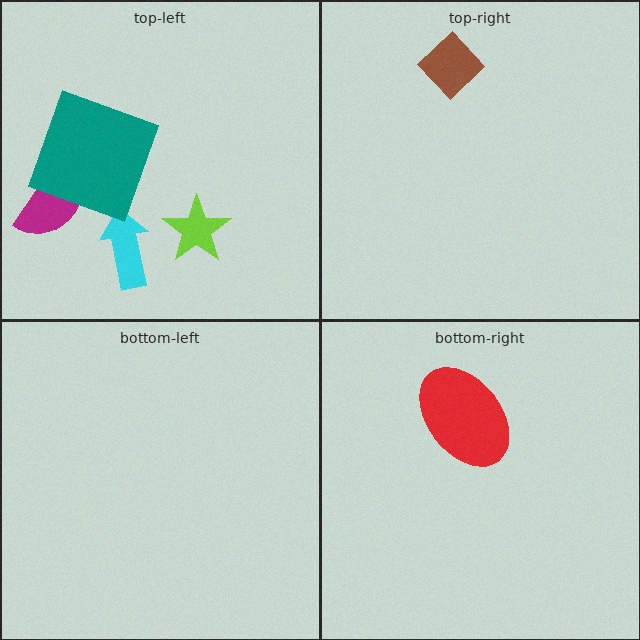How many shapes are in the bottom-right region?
1.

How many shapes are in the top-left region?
4.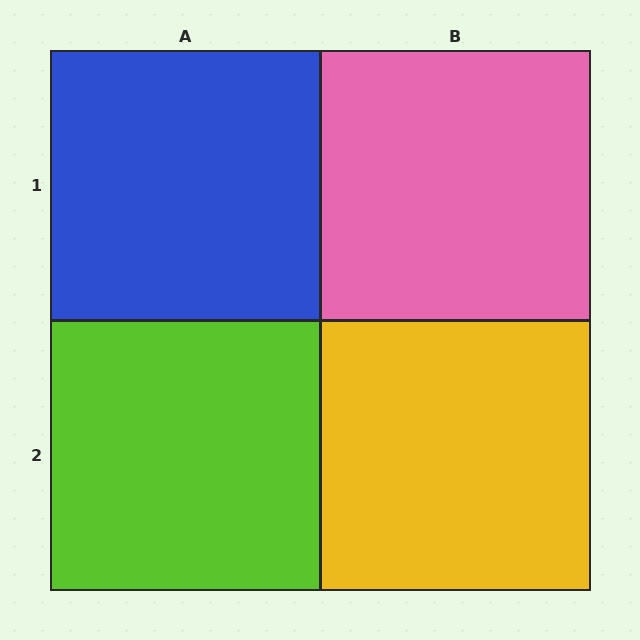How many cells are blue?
1 cell is blue.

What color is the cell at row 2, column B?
Yellow.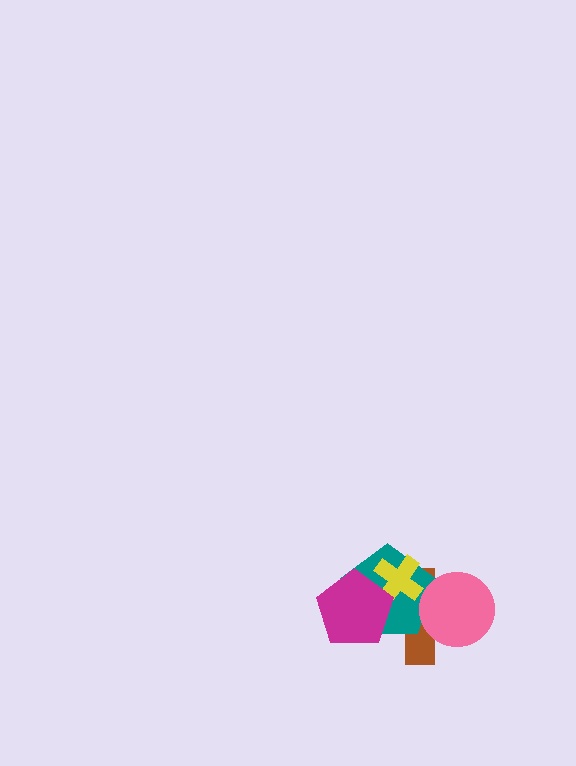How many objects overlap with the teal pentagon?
4 objects overlap with the teal pentagon.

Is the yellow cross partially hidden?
Yes, it is partially covered by another shape.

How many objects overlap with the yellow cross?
3 objects overlap with the yellow cross.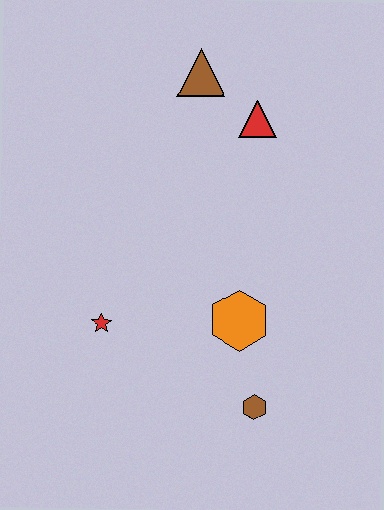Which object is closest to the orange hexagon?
The brown hexagon is closest to the orange hexagon.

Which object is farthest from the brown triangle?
The brown hexagon is farthest from the brown triangle.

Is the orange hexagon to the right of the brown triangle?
Yes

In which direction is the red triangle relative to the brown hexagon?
The red triangle is above the brown hexagon.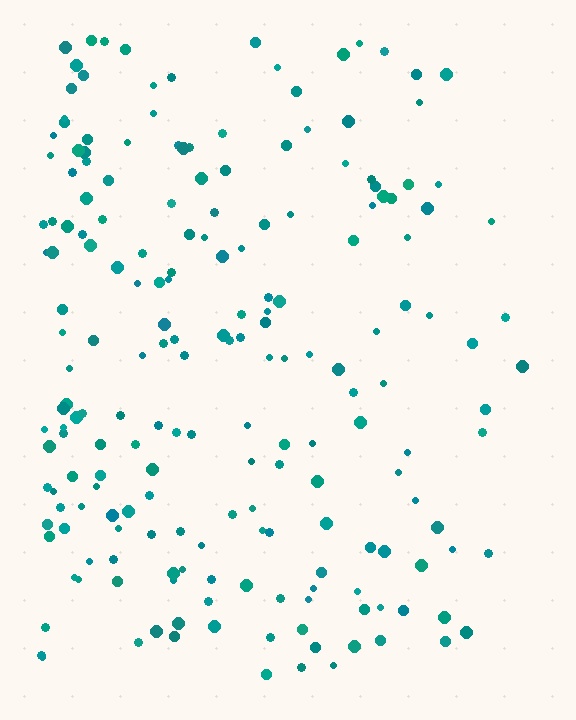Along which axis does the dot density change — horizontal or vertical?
Horizontal.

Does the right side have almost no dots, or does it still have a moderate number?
Still a moderate number, just noticeably fewer than the left.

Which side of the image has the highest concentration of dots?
The left.